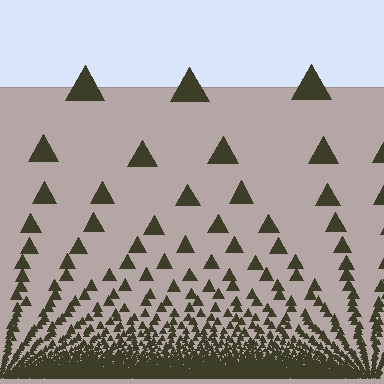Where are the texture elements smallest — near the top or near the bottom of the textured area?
Near the bottom.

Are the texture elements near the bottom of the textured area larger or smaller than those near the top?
Smaller. The gradient is inverted — elements near the bottom are smaller and denser.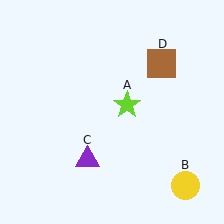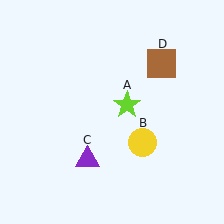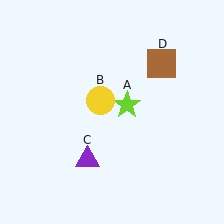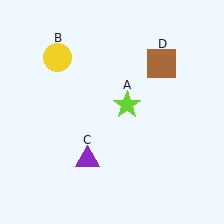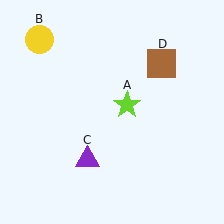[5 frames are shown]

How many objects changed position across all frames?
1 object changed position: yellow circle (object B).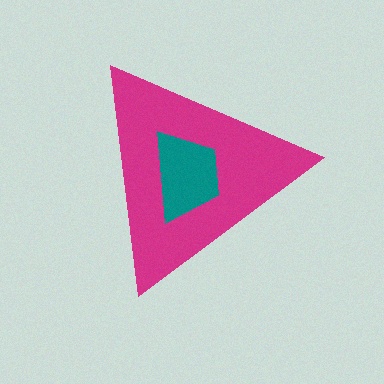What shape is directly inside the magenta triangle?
The teal trapezoid.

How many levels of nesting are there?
2.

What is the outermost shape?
The magenta triangle.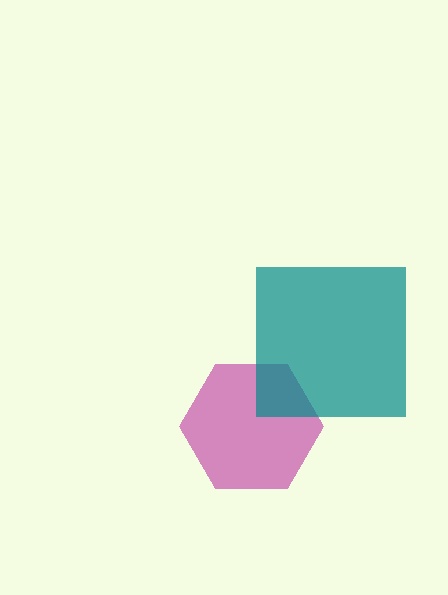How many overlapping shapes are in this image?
There are 2 overlapping shapes in the image.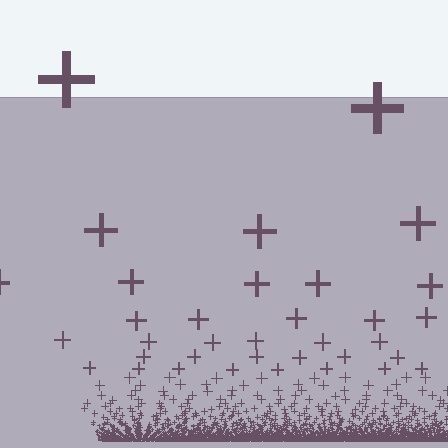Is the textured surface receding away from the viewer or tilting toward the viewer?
The surface appears to tilt toward the viewer. Texture elements get larger and sparser toward the top.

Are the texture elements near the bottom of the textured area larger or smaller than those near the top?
Smaller. The gradient is inverted — elements near the bottom are smaller and denser.